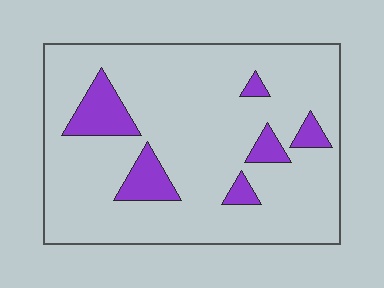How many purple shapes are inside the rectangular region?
6.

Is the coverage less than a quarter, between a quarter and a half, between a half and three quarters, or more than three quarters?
Less than a quarter.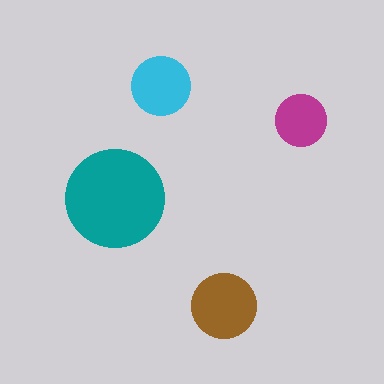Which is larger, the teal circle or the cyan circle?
The teal one.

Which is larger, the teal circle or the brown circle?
The teal one.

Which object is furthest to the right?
The magenta circle is rightmost.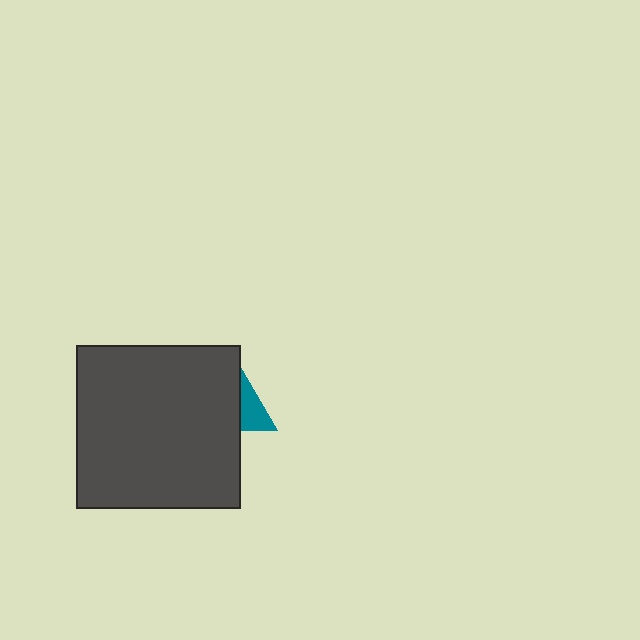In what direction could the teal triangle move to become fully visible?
The teal triangle could move right. That would shift it out from behind the dark gray rectangle entirely.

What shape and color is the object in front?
The object in front is a dark gray rectangle.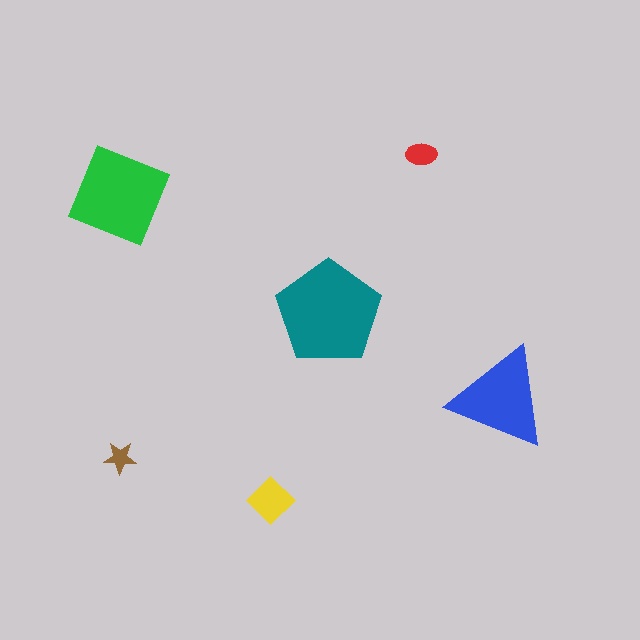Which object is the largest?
The teal pentagon.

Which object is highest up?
The red ellipse is topmost.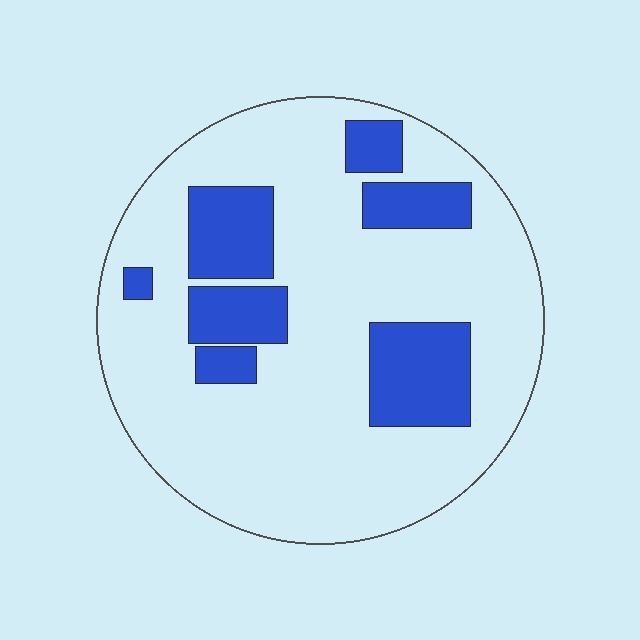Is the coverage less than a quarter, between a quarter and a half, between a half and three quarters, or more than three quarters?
Less than a quarter.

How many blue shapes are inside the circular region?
7.